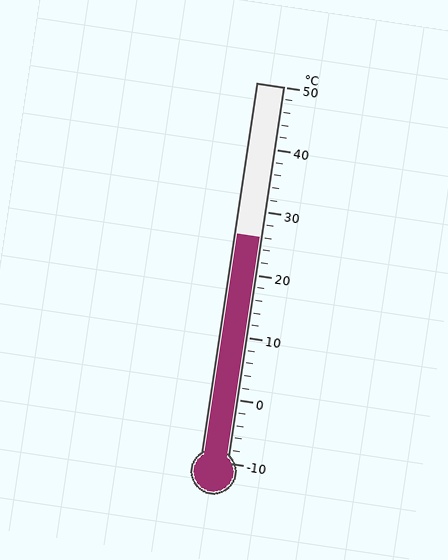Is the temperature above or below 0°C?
The temperature is above 0°C.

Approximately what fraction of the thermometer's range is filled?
The thermometer is filled to approximately 60% of its range.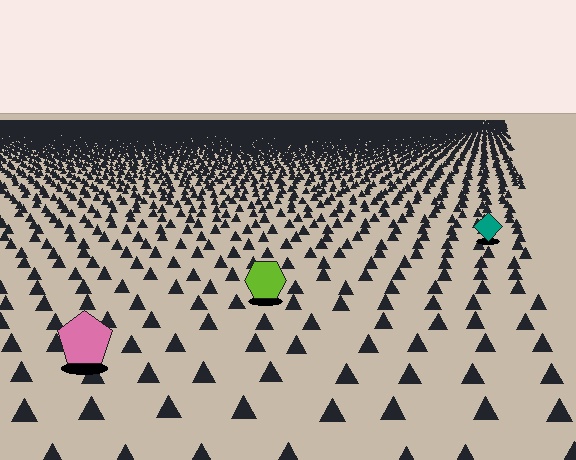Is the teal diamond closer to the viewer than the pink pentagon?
No. The pink pentagon is closer — you can tell from the texture gradient: the ground texture is coarser near it.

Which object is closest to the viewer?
The pink pentagon is closest. The texture marks near it are larger and more spread out.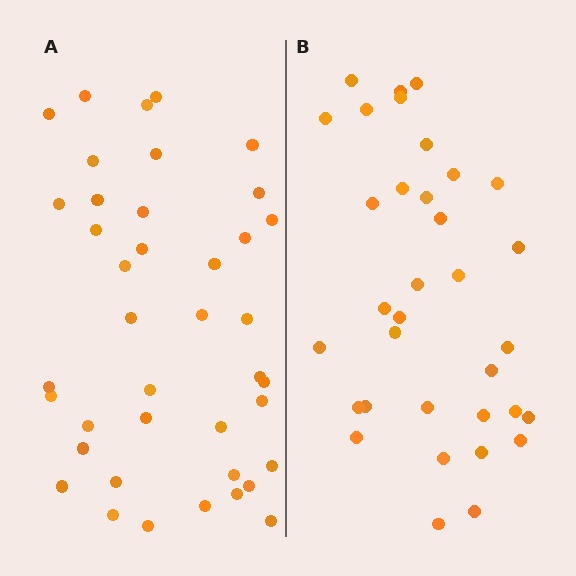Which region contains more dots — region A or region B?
Region A (the left region) has more dots.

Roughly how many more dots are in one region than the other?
Region A has about 6 more dots than region B.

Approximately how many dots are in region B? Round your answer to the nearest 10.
About 30 dots. (The exact count is 34, which rounds to 30.)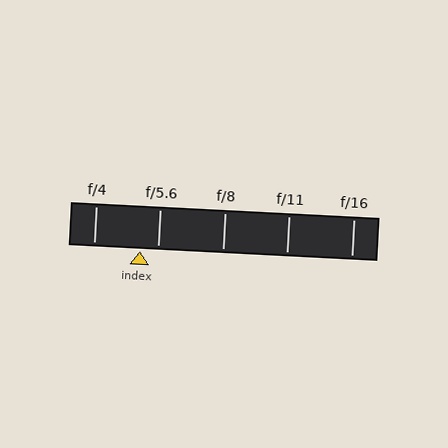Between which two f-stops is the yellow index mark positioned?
The index mark is between f/4 and f/5.6.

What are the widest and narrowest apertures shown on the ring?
The widest aperture shown is f/4 and the narrowest is f/16.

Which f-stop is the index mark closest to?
The index mark is closest to f/5.6.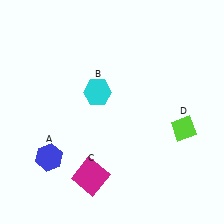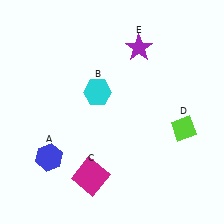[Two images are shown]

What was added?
A purple star (E) was added in Image 2.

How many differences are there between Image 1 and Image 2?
There is 1 difference between the two images.